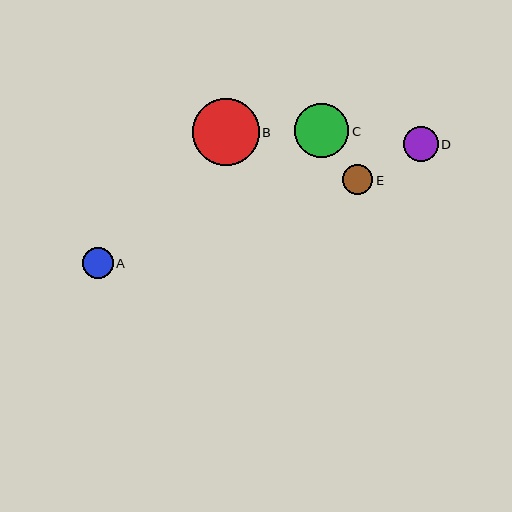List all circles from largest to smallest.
From largest to smallest: B, C, D, A, E.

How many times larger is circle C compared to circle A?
Circle C is approximately 1.8 times the size of circle A.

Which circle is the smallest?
Circle E is the smallest with a size of approximately 30 pixels.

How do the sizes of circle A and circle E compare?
Circle A and circle E are approximately the same size.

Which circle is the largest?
Circle B is the largest with a size of approximately 67 pixels.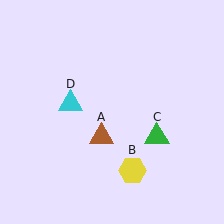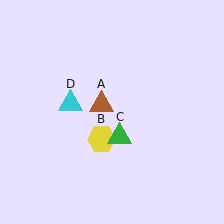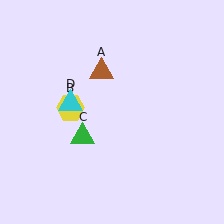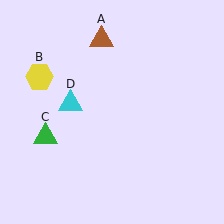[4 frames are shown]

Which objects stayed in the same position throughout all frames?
Cyan triangle (object D) remained stationary.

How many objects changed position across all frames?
3 objects changed position: brown triangle (object A), yellow hexagon (object B), green triangle (object C).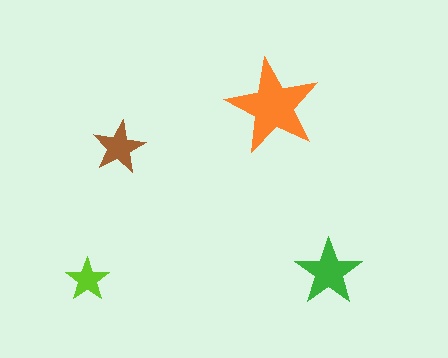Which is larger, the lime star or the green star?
The green one.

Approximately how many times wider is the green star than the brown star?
About 1.5 times wider.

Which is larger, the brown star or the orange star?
The orange one.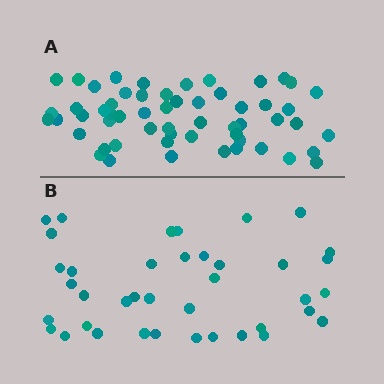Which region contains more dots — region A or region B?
Region A (the top region) has more dots.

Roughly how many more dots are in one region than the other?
Region A has approximately 20 more dots than region B.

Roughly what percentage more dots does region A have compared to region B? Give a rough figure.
About 45% more.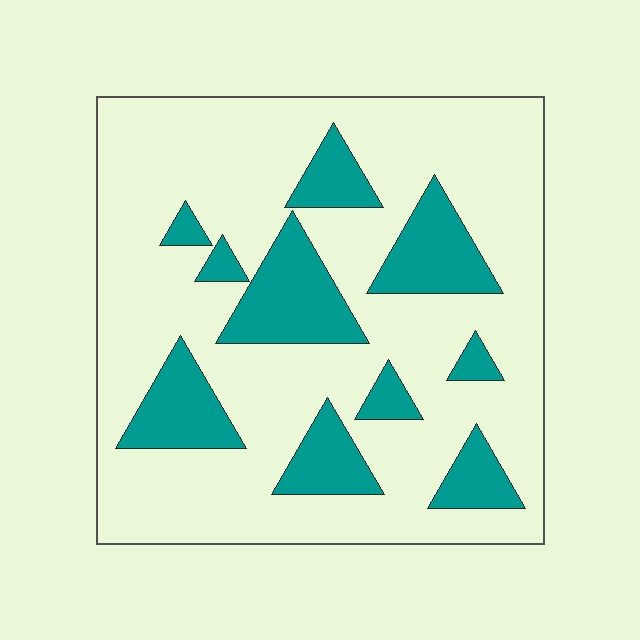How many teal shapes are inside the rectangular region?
10.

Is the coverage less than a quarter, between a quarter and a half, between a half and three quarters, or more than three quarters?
Less than a quarter.